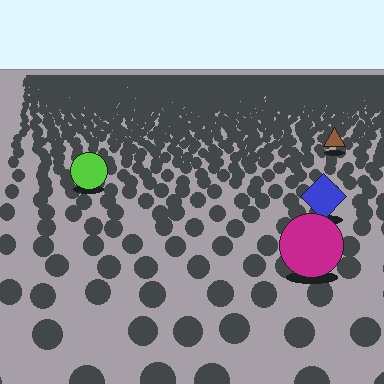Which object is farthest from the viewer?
The brown triangle is farthest from the viewer. It appears smaller and the ground texture around it is denser.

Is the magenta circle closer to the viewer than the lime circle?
Yes. The magenta circle is closer — you can tell from the texture gradient: the ground texture is coarser near it.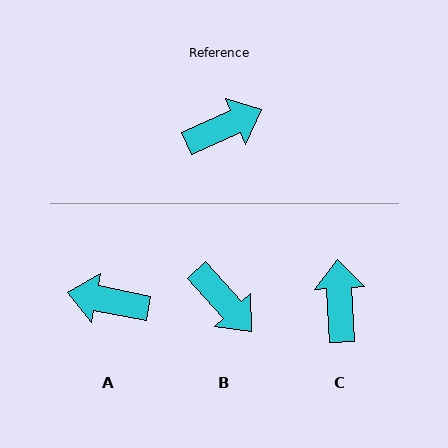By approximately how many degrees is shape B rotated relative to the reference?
Approximately 72 degrees clockwise.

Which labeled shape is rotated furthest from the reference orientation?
A, about 145 degrees away.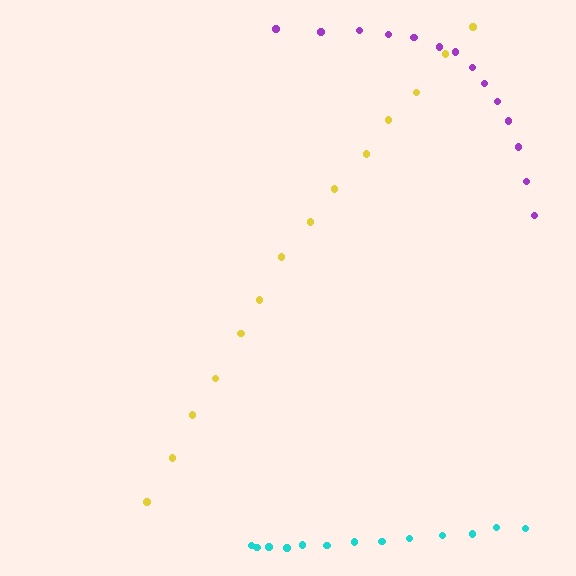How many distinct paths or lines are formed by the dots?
There are 3 distinct paths.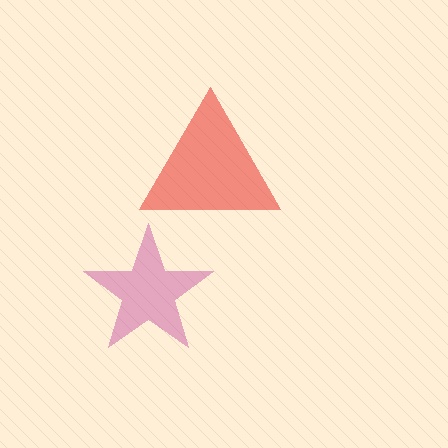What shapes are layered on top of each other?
The layered shapes are: a magenta star, a red triangle.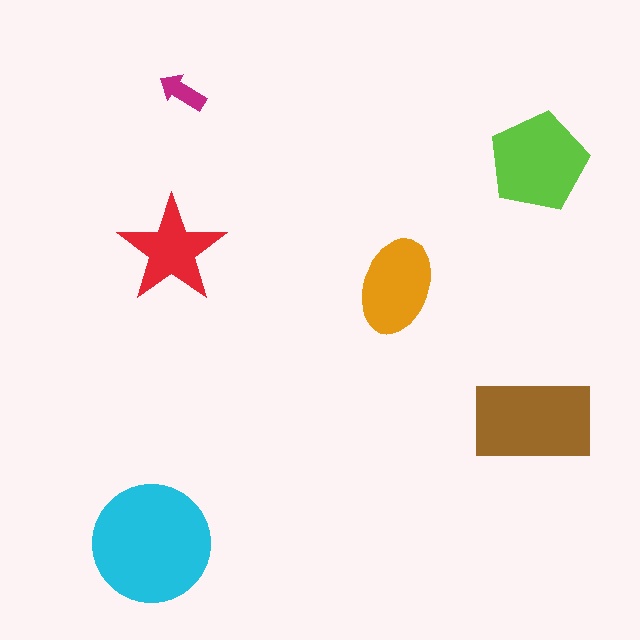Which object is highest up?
The magenta arrow is topmost.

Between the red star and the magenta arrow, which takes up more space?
The red star.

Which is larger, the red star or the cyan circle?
The cyan circle.